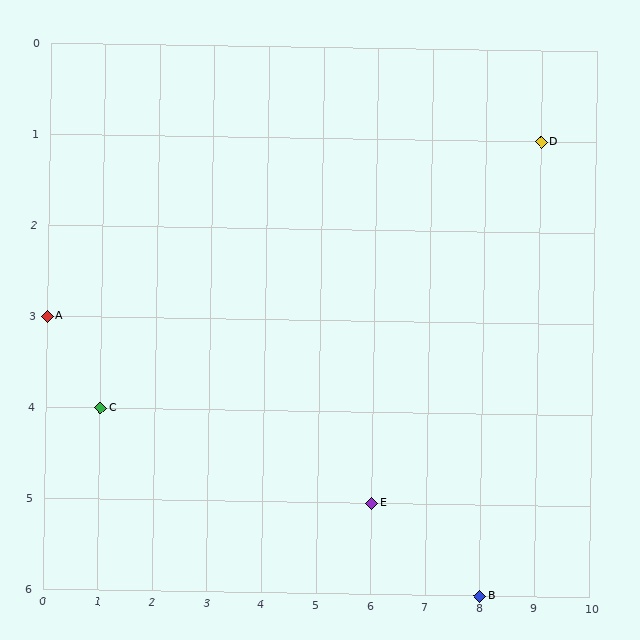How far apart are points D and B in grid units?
Points D and B are 1 column and 5 rows apart (about 5.1 grid units diagonally).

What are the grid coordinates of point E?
Point E is at grid coordinates (6, 5).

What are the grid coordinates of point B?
Point B is at grid coordinates (8, 6).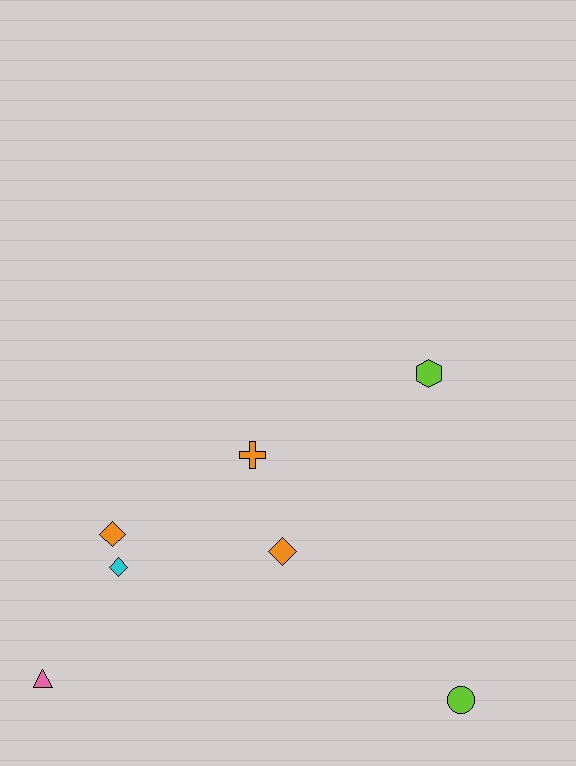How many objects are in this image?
There are 7 objects.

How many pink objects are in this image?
There is 1 pink object.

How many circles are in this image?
There is 1 circle.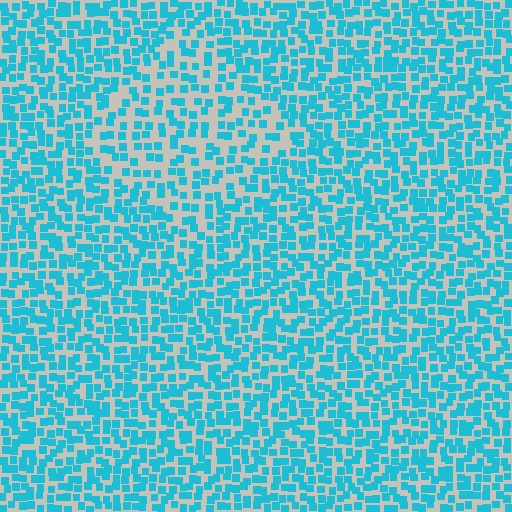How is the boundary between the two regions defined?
The boundary is defined by a change in element density (approximately 1.6x ratio). All elements are the same color, size, and shape.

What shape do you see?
I see a diamond.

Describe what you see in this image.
The image contains small cyan elements arranged at two different densities. A diamond-shaped region is visible where the elements are less densely packed than the surrounding area.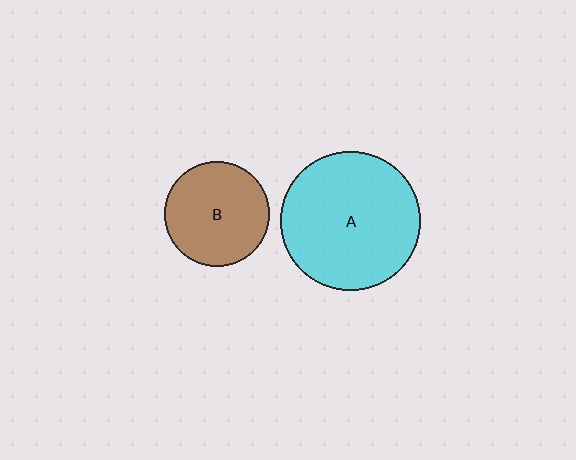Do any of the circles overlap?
No, none of the circles overlap.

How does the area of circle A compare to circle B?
Approximately 1.8 times.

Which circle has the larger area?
Circle A (cyan).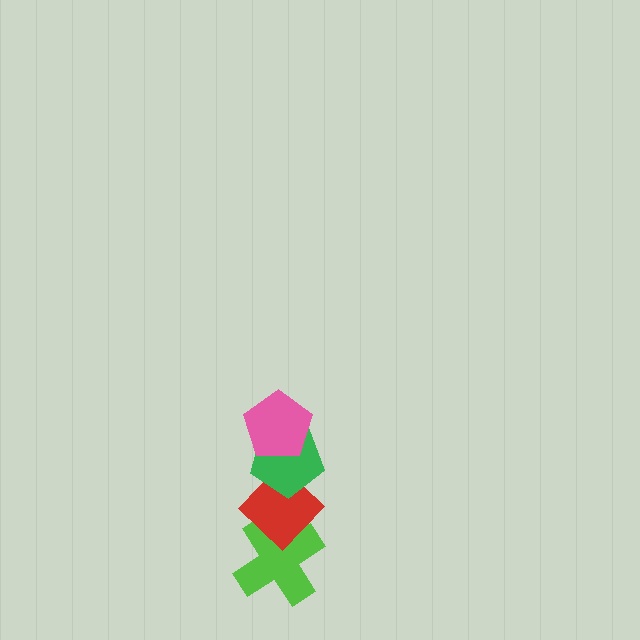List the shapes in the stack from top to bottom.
From top to bottom: the pink pentagon, the green pentagon, the red diamond, the lime cross.